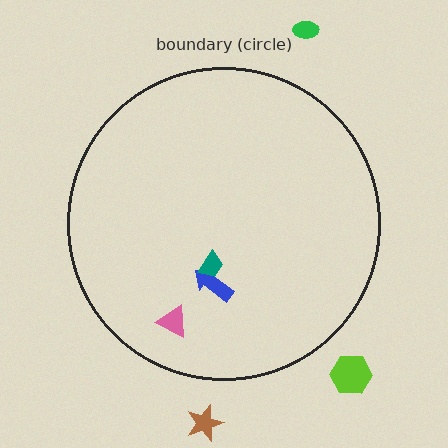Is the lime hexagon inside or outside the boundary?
Outside.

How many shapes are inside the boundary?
3 inside, 3 outside.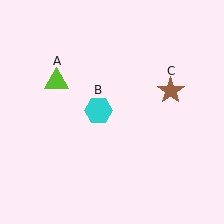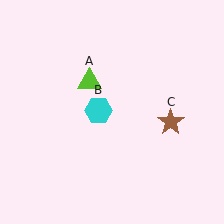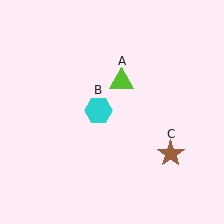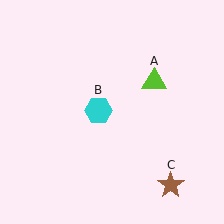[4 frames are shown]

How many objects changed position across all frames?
2 objects changed position: lime triangle (object A), brown star (object C).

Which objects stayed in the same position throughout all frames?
Cyan hexagon (object B) remained stationary.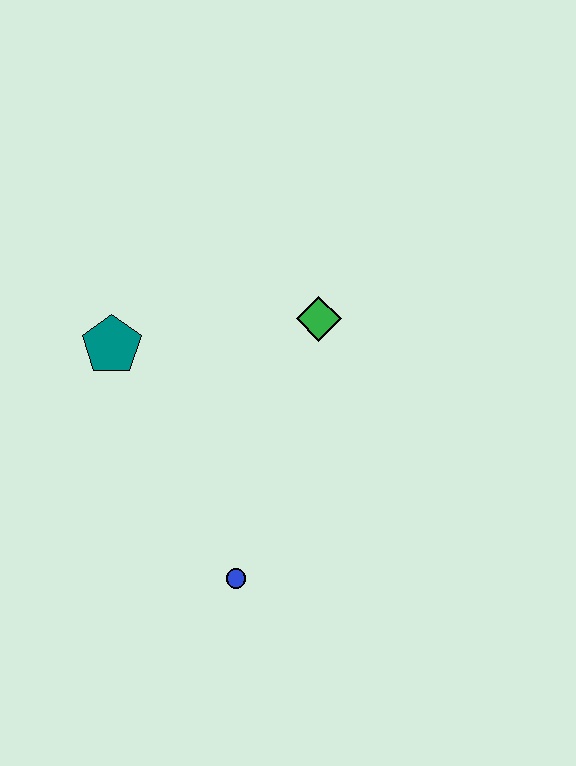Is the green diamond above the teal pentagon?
Yes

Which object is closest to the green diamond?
The teal pentagon is closest to the green diamond.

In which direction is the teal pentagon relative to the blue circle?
The teal pentagon is above the blue circle.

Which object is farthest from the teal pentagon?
The blue circle is farthest from the teal pentagon.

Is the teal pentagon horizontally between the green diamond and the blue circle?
No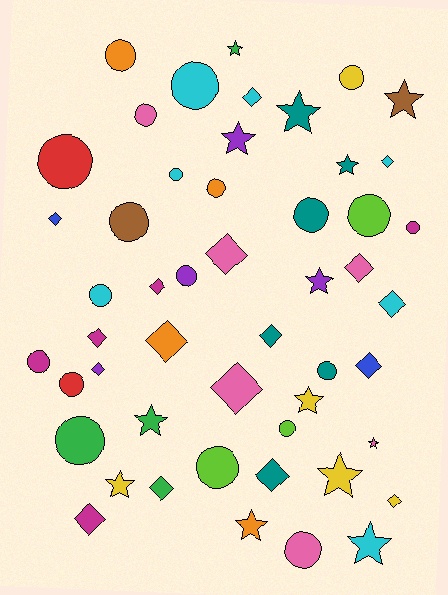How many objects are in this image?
There are 50 objects.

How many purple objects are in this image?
There are 4 purple objects.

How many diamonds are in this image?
There are 17 diamonds.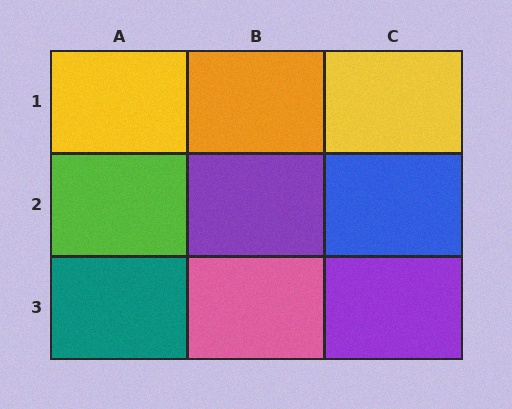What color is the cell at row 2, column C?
Blue.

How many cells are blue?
1 cell is blue.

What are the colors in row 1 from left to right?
Yellow, orange, yellow.